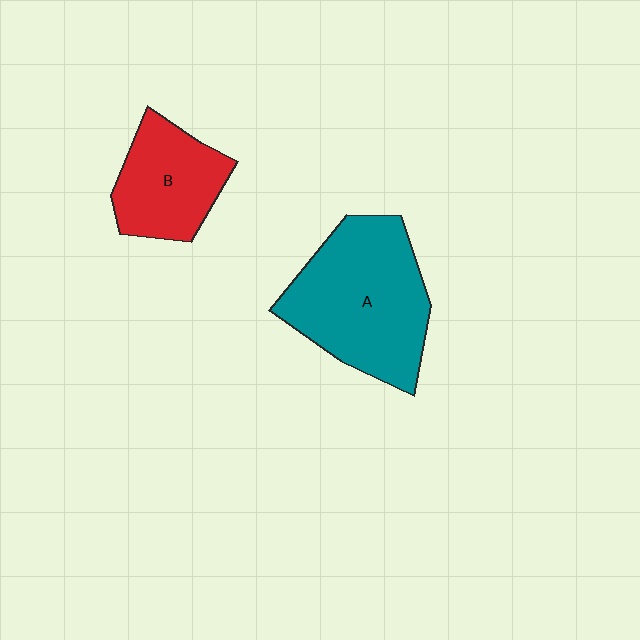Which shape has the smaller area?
Shape B (red).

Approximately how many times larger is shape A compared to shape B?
Approximately 1.7 times.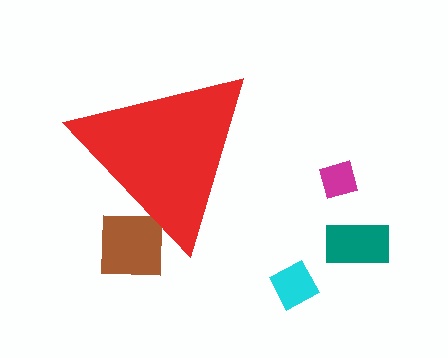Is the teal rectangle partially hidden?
No, the teal rectangle is fully visible.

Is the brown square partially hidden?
Yes, the brown square is partially hidden behind the red triangle.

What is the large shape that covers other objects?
A red triangle.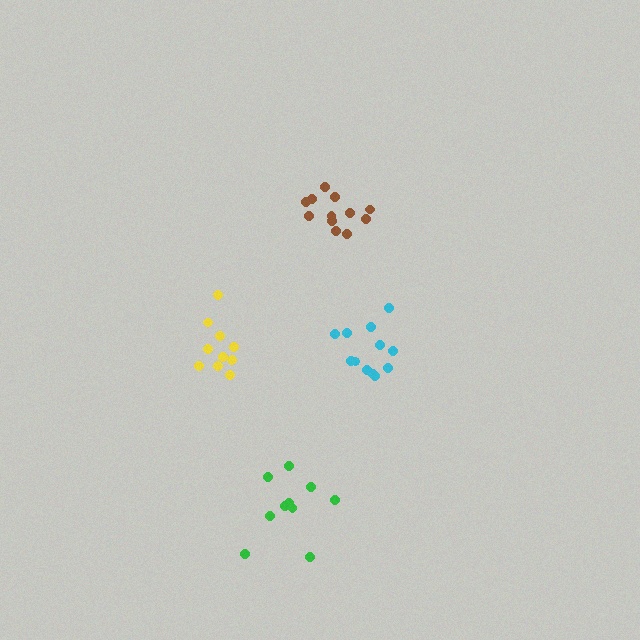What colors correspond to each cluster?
The clusters are colored: green, brown, cyan, yellow.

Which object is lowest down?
The green cluster is bottommost.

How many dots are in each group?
Group 1: 10 dots, Group 2: 12 dots, Group 3: 12 dots, Group 4: 10 dots (44 total).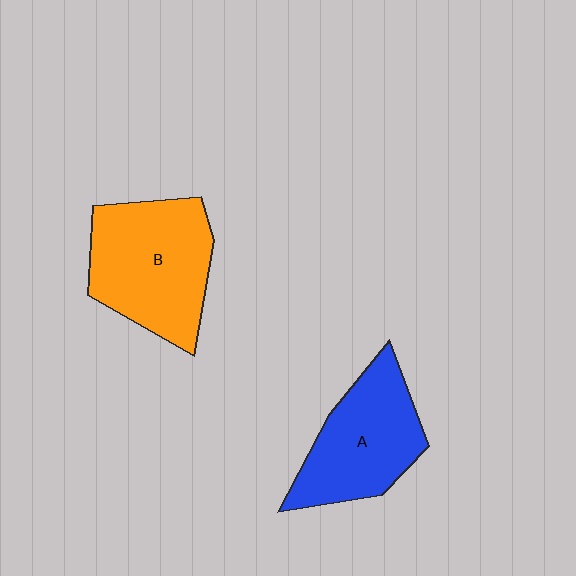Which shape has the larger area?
Shape B (orange).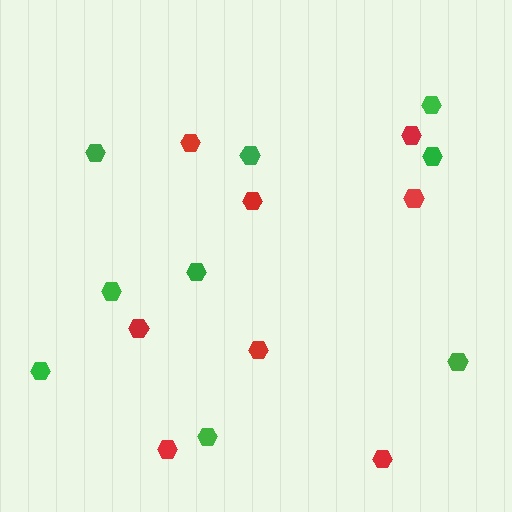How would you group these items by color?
There are 2 groups: one group of green hexagons (9) and one group of red hexagons (8).